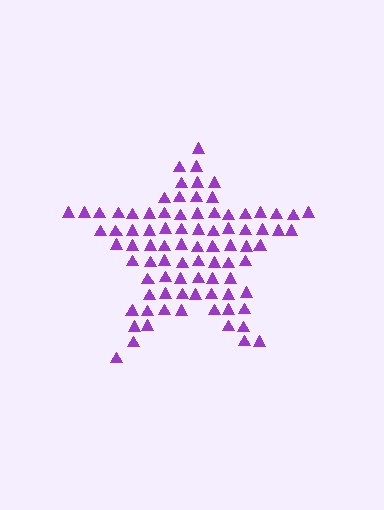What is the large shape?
The large shape is a star.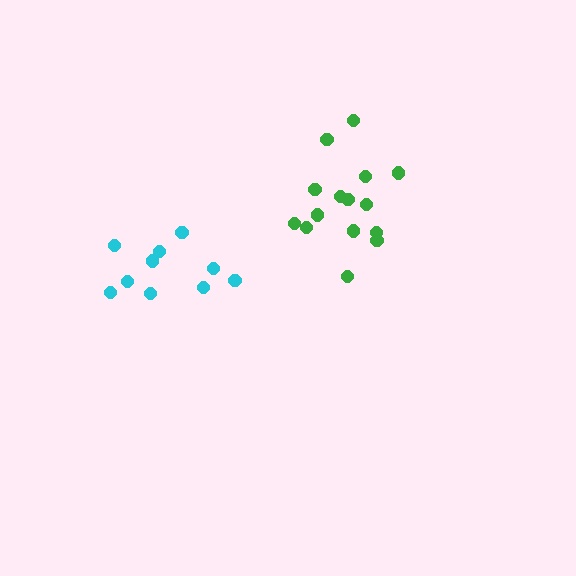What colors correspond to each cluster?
The clusters are colored: green, cyan.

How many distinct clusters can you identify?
There are 2 distinct clusters.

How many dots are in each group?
Group 1: 15 dots, Group 2: 10 dots (25 total).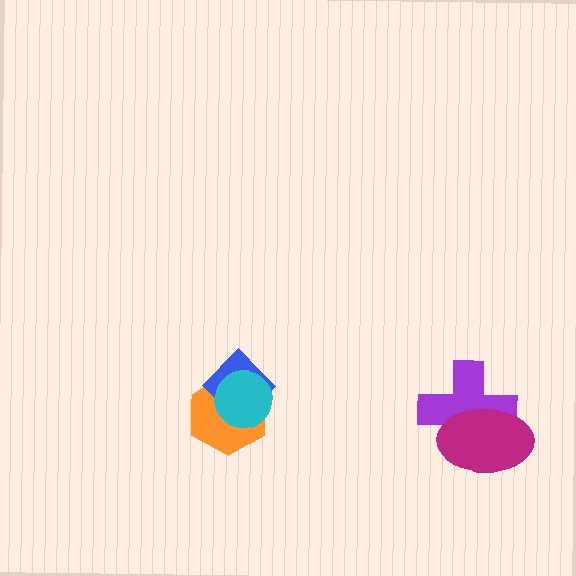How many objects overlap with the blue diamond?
2 objects overlap with the blue diamond.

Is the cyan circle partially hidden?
No, no other shape covers it.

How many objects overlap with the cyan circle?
2 objects overlap with the cyan circle.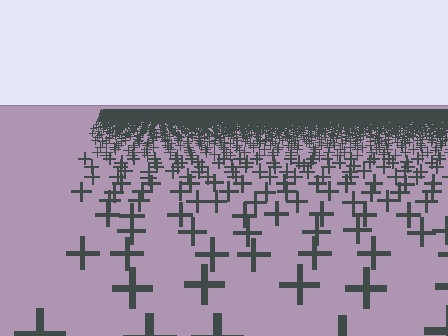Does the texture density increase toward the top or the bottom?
Density increases toward the top.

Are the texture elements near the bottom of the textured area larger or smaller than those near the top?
Larger. Near the bottom, elements are closer to the viewer and appear at a bigger on-screen size.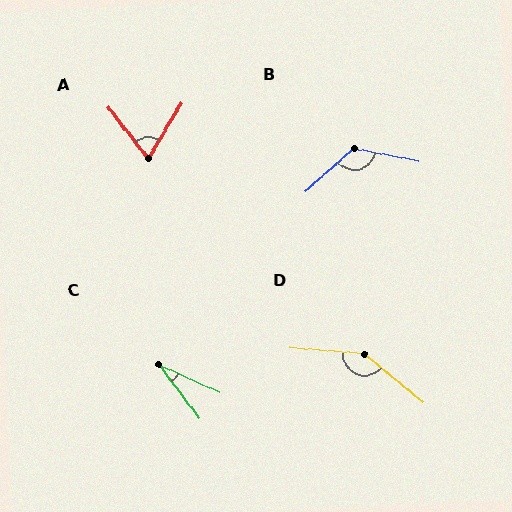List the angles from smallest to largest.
C (28°), A (69°), B (127°), D (145°).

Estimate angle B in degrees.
Approximately 127 degrees.